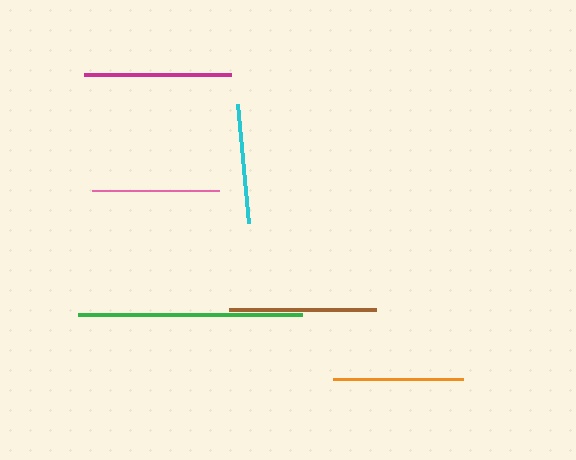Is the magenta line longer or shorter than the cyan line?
The magenta line is longer than the cyan line.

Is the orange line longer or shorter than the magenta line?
The magenta line is longer than the orange line.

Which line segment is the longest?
The green line is the longest at approximately 224 pixels.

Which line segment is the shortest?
The cyan line is the shortest at approximately 119 pixels.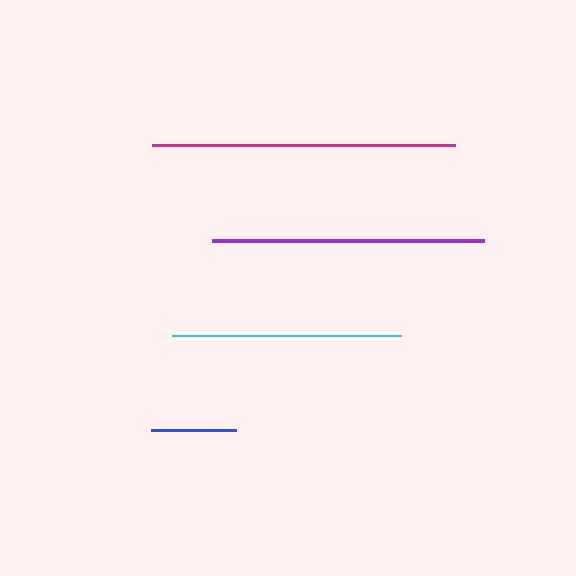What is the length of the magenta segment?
The magenta segment is approximately 303 pixels long.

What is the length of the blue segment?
The blue segment is approximately 85 pixels long.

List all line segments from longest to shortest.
From longest to shortest: magenta, purple, cyan, blue.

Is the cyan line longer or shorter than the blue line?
The cyan line is longer than the blue line.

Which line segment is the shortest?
The blue line is the shortest at approximately 85 pixels.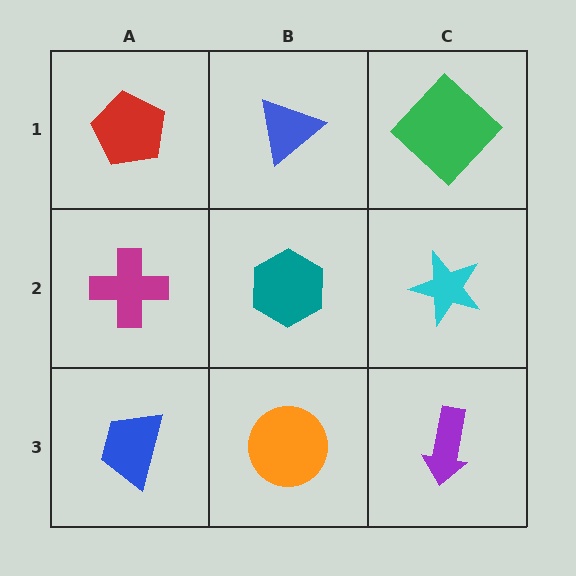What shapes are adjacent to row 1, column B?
A teal hexagon (row 2, column B), a red pentagon (row 1, column A), a green diamond (row 1, column C).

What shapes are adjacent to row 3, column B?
A teal hexagon (row 2, column B), a blue trapezoid (row 3, column A), a purple arrow (row 3, column C).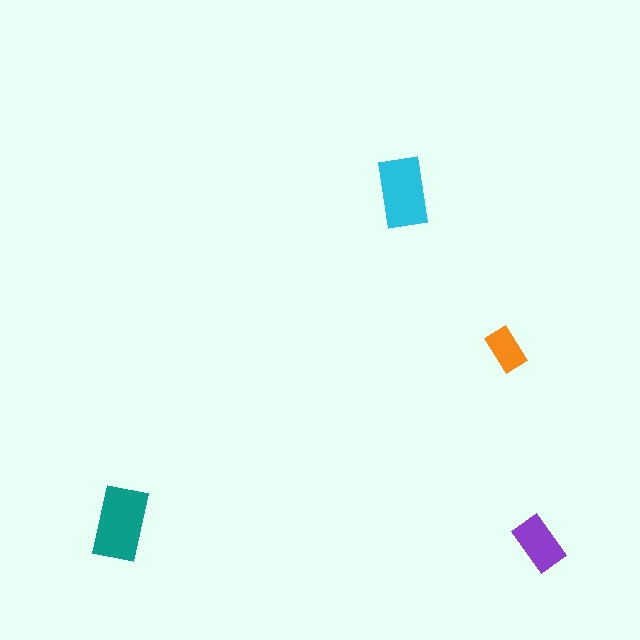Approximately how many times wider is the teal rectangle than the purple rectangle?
About 1.5 times wider.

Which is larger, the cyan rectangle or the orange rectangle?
The cyan one.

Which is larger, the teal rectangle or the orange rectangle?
The teal one.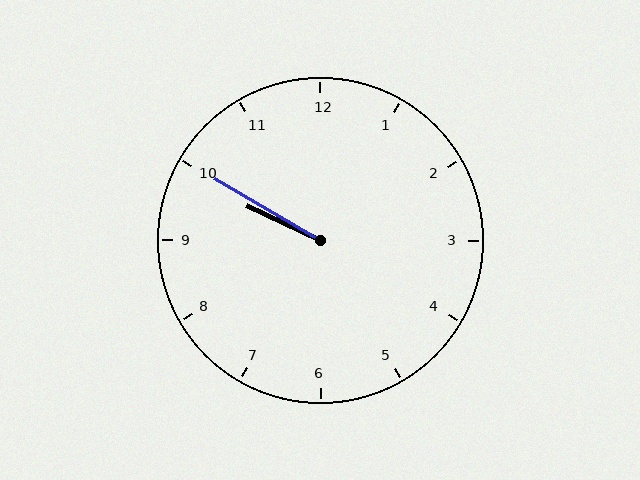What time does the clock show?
9:50.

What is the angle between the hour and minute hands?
Approximately 5 degrees.